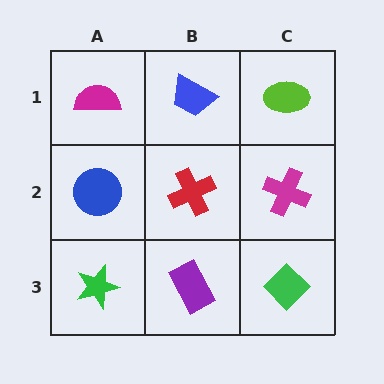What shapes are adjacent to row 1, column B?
A red cross (row 2, column B), a magenta semicircle (row 1, column A), a lime ellipse (row 1, column C).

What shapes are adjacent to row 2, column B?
A blue trapezoid (row 1, column B), a purple rectangle (row 3, column B), a blue circle (row 2, column A), a magenta cross (row 2, column C).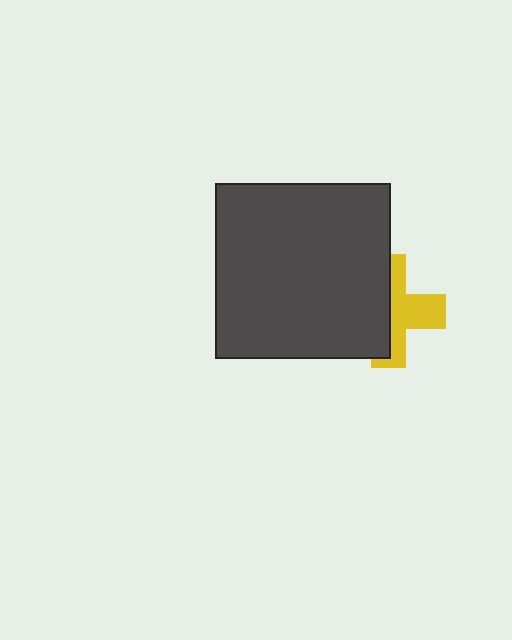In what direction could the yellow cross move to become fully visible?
The yellow cross could move right. That would shift it out from behind the dark gray square entirely.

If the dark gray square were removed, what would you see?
You would see the complete yellow cross.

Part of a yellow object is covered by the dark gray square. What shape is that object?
It is a cross.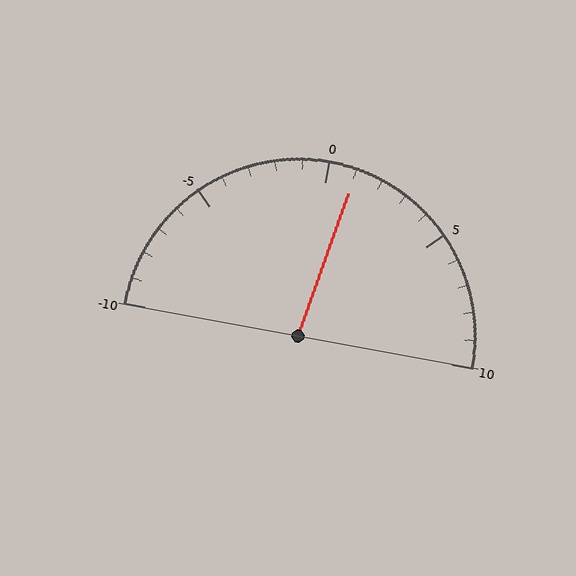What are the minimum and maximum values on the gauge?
The gauge ranges from -10 to 10.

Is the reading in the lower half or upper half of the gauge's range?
The reading is in the upper half of the range (-10 to 10).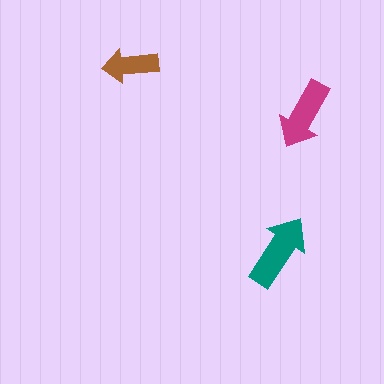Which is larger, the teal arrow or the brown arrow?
The teal one.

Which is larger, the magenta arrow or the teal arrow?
The teal one.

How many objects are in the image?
There are 3 objects in the image.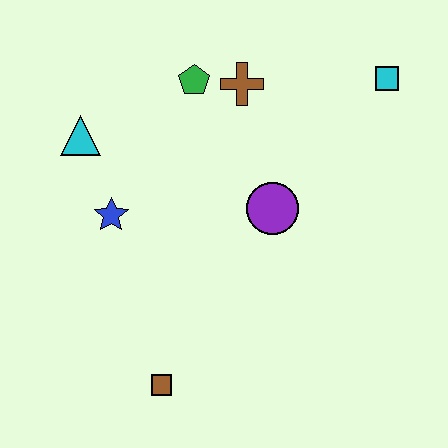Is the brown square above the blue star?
No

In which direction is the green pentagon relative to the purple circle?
The green pentagon is above the purple circle.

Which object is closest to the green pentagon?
The brown cross is closest to the green pentagon.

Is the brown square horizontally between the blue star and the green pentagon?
Yes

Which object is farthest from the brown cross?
The brown square is farthest from the brown cross.